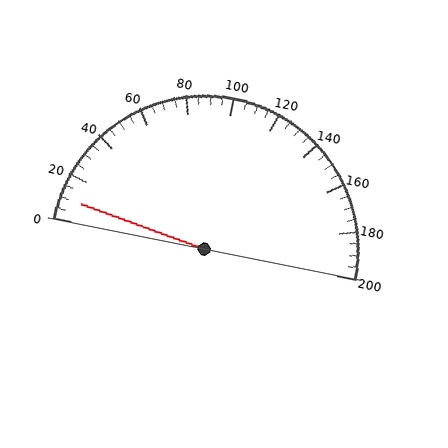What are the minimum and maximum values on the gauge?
The gauge ranges from 0 to 200.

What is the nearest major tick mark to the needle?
The nearest major tick mark is 0.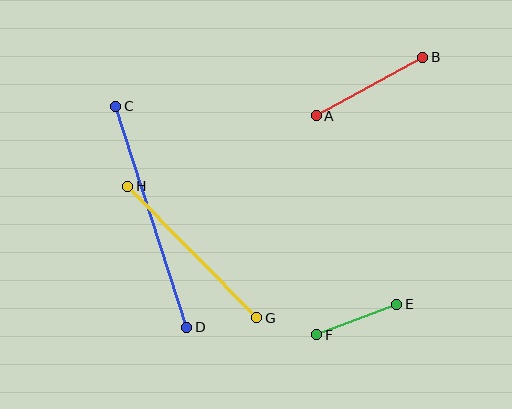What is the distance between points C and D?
The distance is approximately 232 pixels.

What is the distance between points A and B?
The distance is approximately 122 pixels.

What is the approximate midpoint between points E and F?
The midpoint is at approximately (357, 319) pixels.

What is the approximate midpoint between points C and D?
The midpoint is at approximately (151, 217) pixels.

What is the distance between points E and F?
The distance is approximately 86 pixels.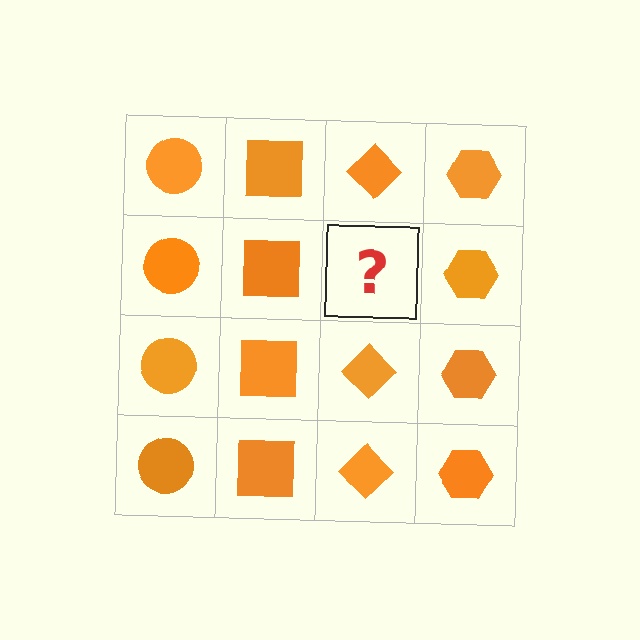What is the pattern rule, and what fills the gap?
The rule is that each column has a consistent shape. The gap should be filled with an orange diamond.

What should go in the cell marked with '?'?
The missing cell should contain an orange diamond.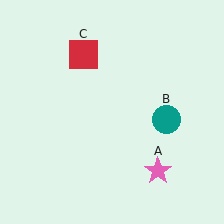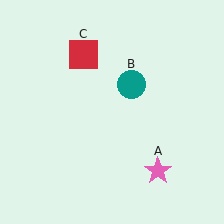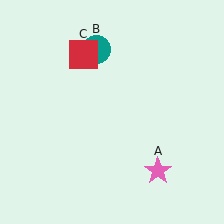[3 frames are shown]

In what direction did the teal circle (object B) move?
The teal circle (object B) moved up and to the left.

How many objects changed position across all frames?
1 object changed position: teal circle (object B).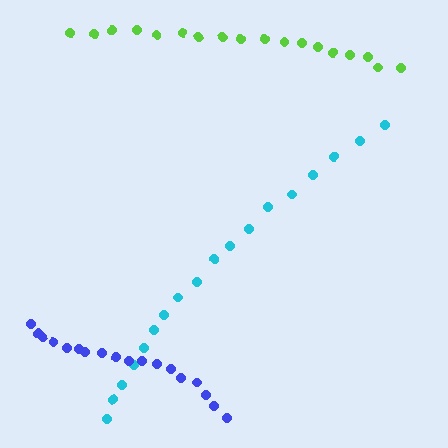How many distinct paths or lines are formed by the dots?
There are 3 distinct paths.